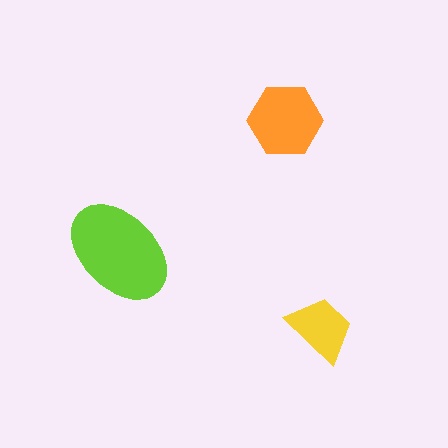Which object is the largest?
The lime ellipse.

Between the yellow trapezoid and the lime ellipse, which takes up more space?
The lime ellipse.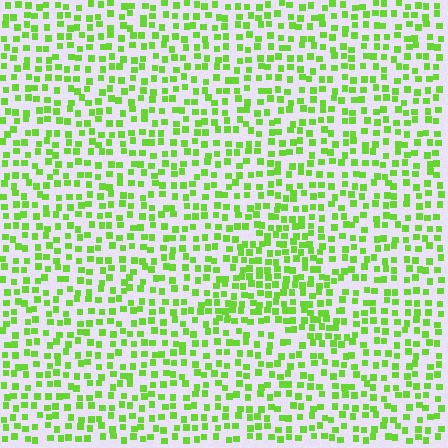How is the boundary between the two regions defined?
The boundary is defined by a change in element density (approximately 1.5x ratio). All elements are the same color, size, and shape.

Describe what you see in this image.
The image contains small lime elements arranged at two different densities. A triangle-shaped region is visible where the elements are more densely packed than the surrounding area.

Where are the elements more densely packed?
The elements are more densely packed inside the triangle boundary.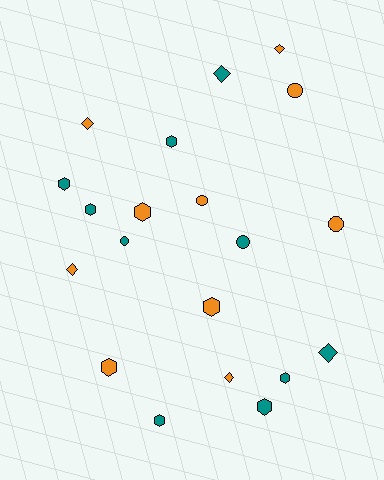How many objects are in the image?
There are 20 objects.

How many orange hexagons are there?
There are 3 orange hexagons.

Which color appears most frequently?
Orange, with 10 objects.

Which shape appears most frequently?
Hexagon, with 9 objects.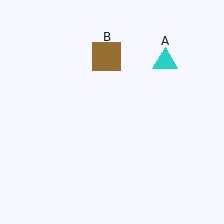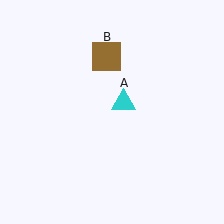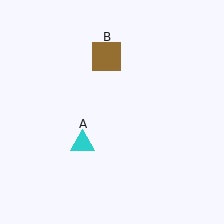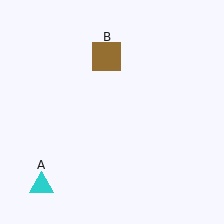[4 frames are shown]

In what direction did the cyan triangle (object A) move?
The cyan triangle (object A) moved down and to the left.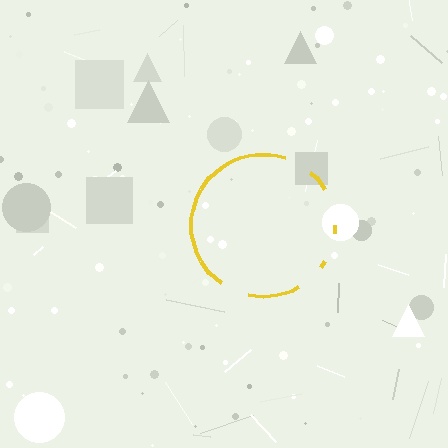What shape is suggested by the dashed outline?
The dashed outline suggests a circle.